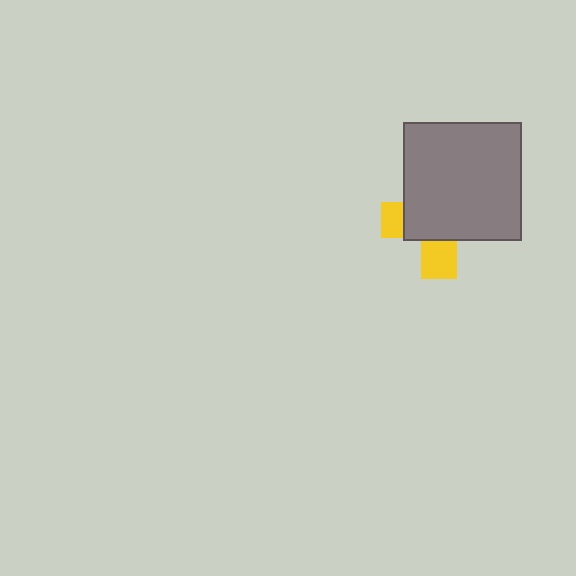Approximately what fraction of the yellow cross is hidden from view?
Roughly 70% of the yellow cross is hidden behind the gray square.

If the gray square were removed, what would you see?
You would see the complete yellow cross.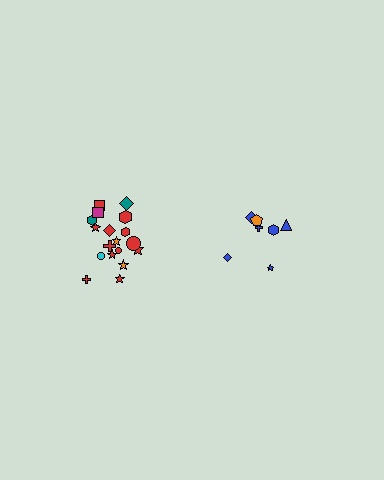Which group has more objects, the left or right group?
The left group.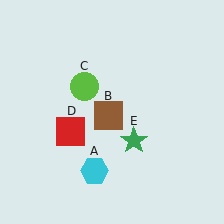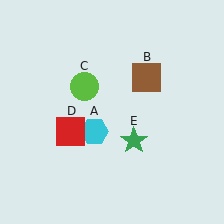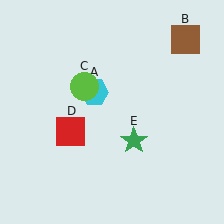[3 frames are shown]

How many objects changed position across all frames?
2 objects changed position: cyan hexagon (object A), brown square (object B).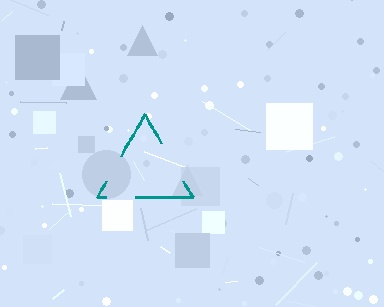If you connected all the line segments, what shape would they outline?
They would outline a triangle.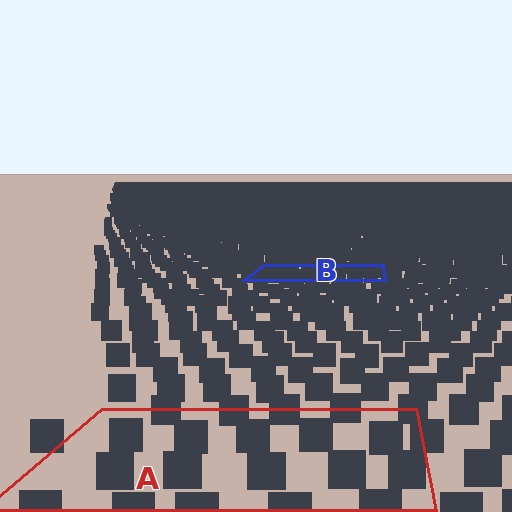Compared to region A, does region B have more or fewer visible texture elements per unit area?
Region B has more texture elements per unit area — they are packed more densely because it is farther away.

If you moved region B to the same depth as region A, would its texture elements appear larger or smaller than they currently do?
They would appear larger. At a closer depth, the same texture elements are projected at a bigger on-screen size.